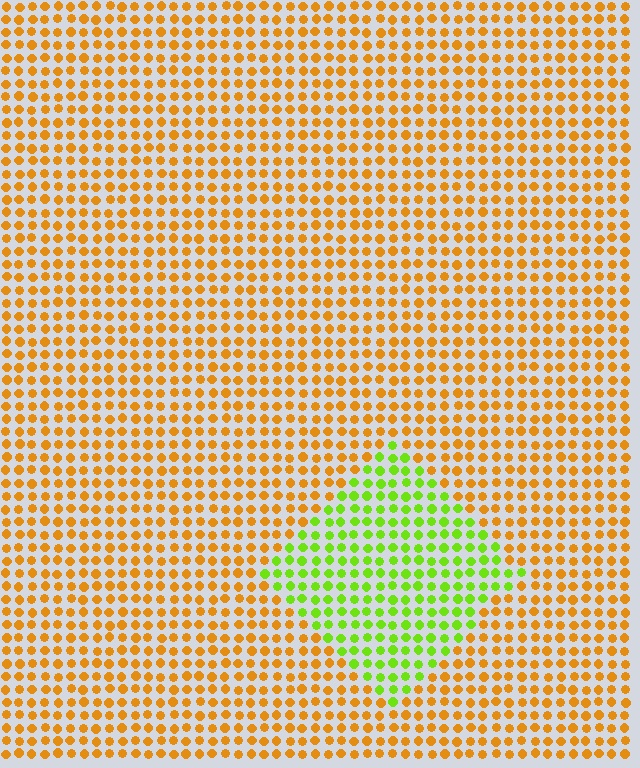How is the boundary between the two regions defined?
The boundary is defined purely by a slight shift in hue (about 59 degrees). Spacing, size, and orientation are identical on both sides.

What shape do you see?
I see a diamond.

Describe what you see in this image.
The image is filled with small orange elements in a uniform arrangement. A diamond-shaped region is visible where the elements are tinted to a slightly different hue, forming a subtle color boundary.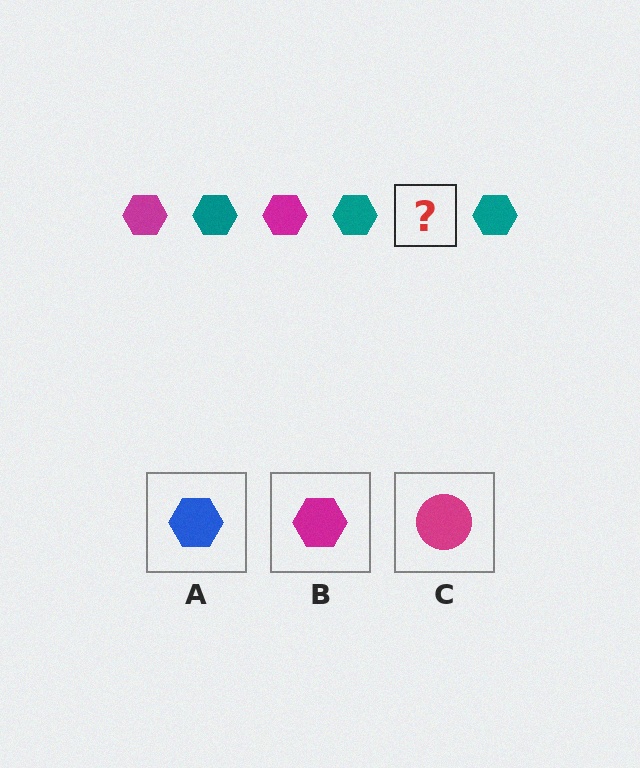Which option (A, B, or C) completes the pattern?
B.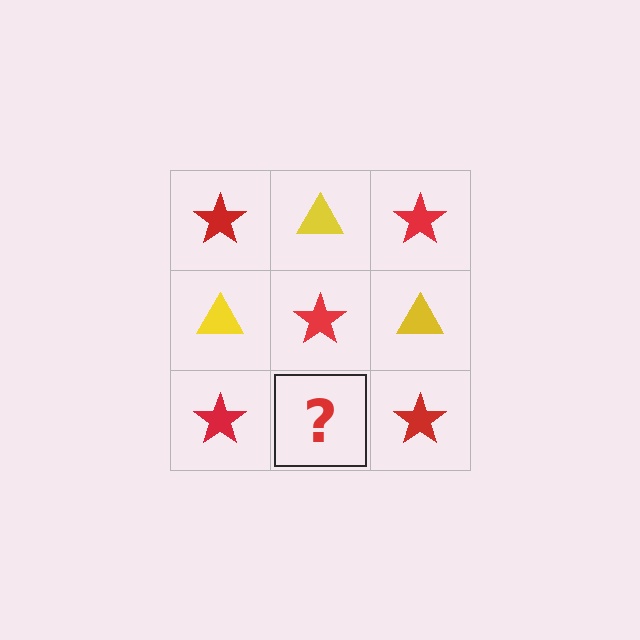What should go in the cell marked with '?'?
The missing cell should contain a yellow triangle.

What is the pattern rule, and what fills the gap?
The rule is that it alternates red star and yellow triangle in a checkerboard pattern. The gap should be filled with a yellow triangle.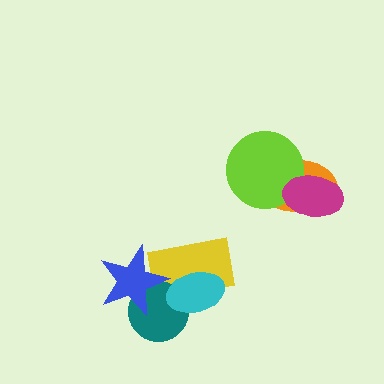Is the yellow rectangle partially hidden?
Yes, it is partially covered by another shape.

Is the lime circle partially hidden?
Yes, it is partially covered by another shape.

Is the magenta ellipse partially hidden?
No, no other shape covers it.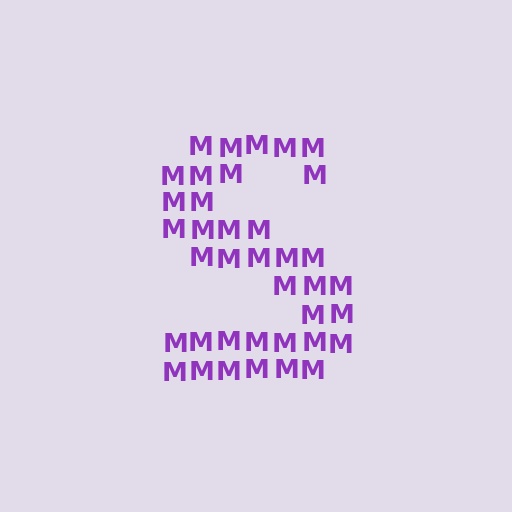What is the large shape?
The large shape is the letter S.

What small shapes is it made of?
It is made of small letter M's.